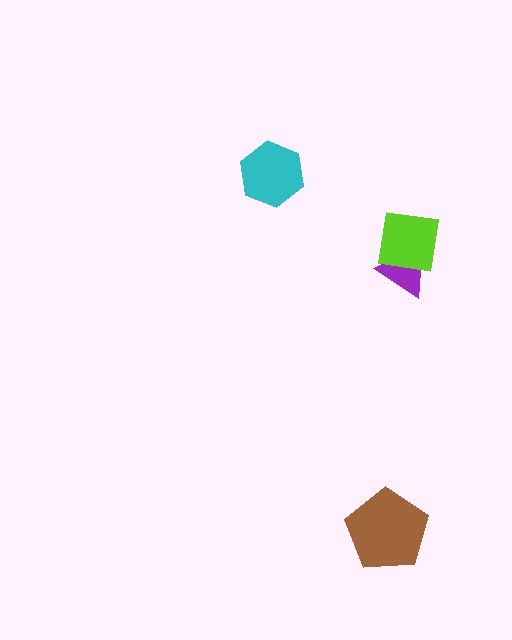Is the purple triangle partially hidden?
Yes, it is partially covered by another shape.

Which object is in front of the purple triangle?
The lime square is in front of the purple triangle.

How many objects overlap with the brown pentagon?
0 objects overlap with the brown pentagon.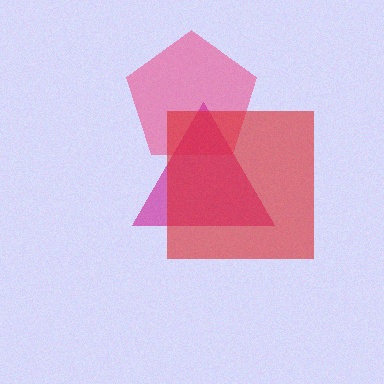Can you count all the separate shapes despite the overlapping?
Yes, there are 3 separate shapes.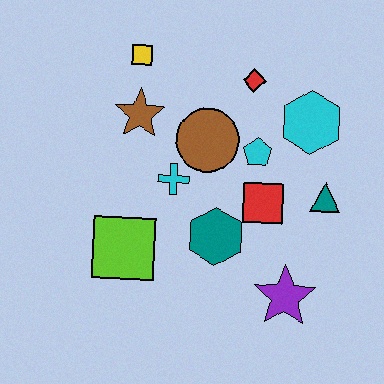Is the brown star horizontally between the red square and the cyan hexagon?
No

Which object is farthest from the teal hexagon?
The yellow square is farthest from the teal hexagon.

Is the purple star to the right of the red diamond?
Yes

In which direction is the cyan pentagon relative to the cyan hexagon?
The cyan pentagon is to the left of the cyan hexagon.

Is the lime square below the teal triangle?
Yes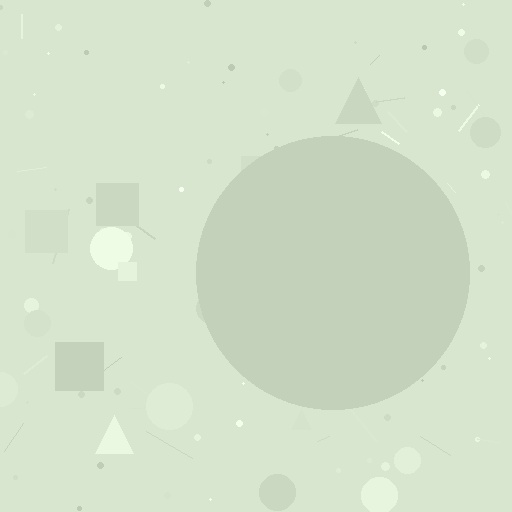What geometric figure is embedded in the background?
A circle is embedded in the background.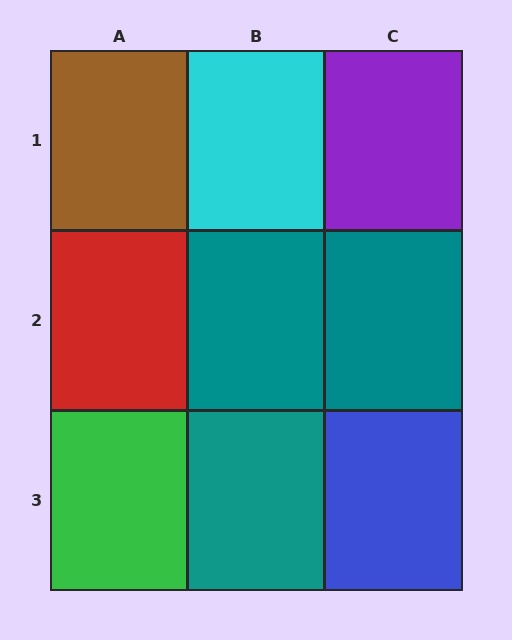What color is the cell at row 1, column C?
Purple.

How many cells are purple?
1 cell is purple.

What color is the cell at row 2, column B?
Teal.